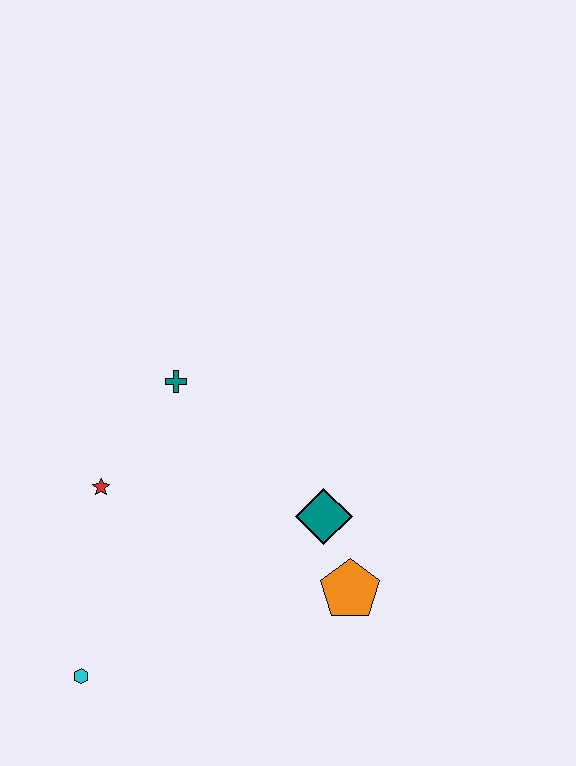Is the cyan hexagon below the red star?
Yes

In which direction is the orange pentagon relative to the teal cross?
The orange pentagon is below the teal cross.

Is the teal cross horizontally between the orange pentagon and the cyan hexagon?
Yes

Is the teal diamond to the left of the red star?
No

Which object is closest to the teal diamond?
The orange pentagon is closest to the teal diamond.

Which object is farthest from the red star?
The orange pentagon is farthest from the red star.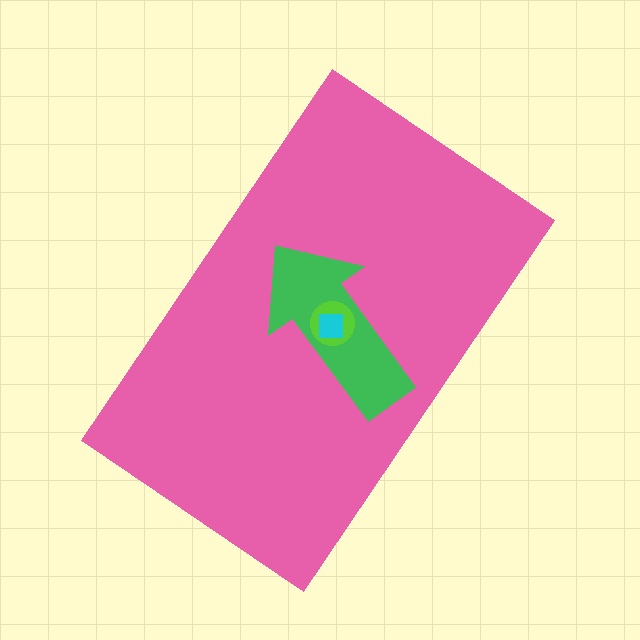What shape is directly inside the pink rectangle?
The green arrow.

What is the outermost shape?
The pink rectangle.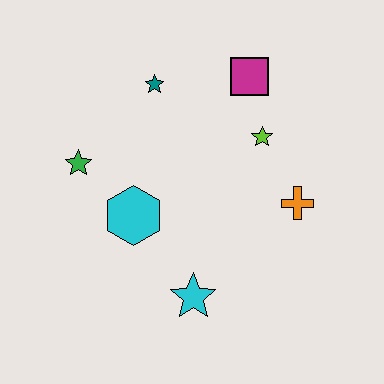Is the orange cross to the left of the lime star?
No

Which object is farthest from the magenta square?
The cyan star is farthest from the magenta square.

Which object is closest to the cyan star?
The cyan hexagon is closest to the cyan star.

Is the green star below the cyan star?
No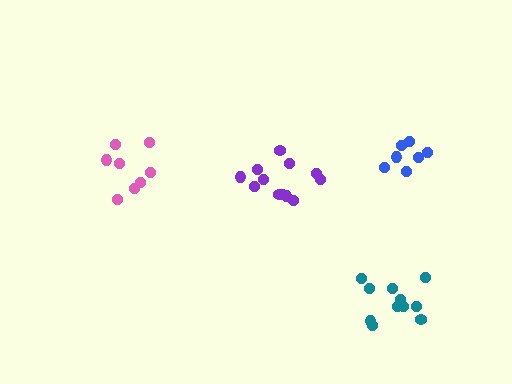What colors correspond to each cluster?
The clusters are colored: purple, teal, blue, pink.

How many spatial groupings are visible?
There are 4 spatial groupings.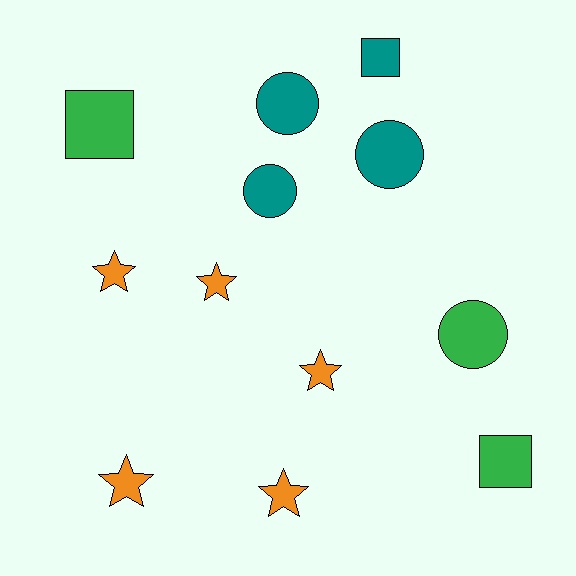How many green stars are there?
There are no green stars.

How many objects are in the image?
There are 12 objects.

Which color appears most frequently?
Orange, with 5 objects.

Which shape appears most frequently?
Star, with 5 objects.